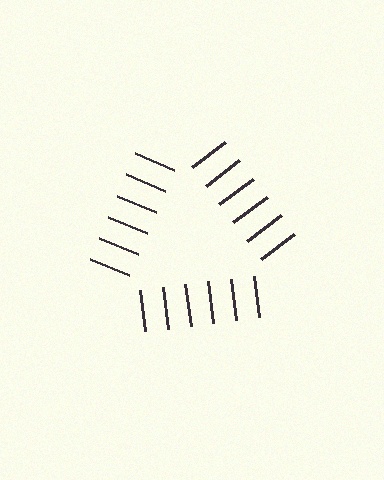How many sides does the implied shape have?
3 sides — the line-ends trace a triangle.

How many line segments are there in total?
18 — 6 along each of the 3 edges.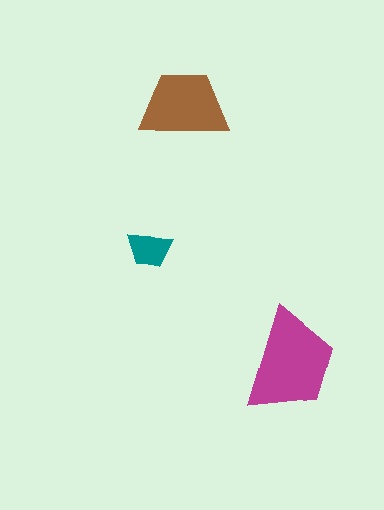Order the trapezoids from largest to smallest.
the magenta one, the brown one, the teal one.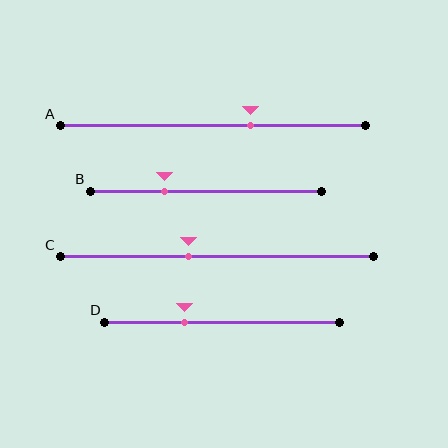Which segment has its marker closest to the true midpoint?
Segment C has its marker closest to the true midpoint.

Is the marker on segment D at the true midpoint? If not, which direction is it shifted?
No, the marker on segment D is shifted to the left by about 16% of the segment length.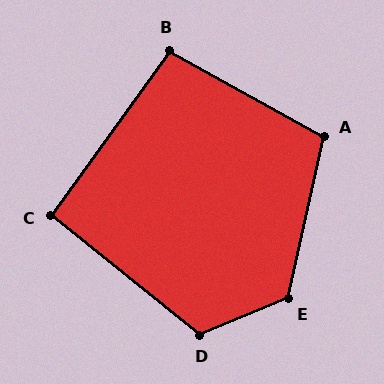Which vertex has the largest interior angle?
E, at approximately 125 degrees.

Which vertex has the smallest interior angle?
C, at approximately 93 degrees.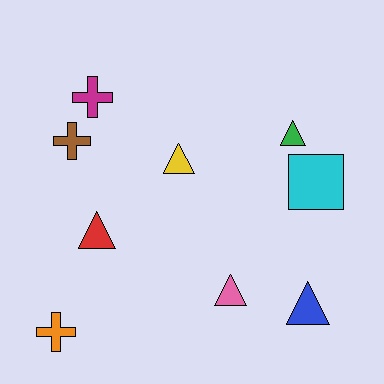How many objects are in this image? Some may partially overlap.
There are 9 objects.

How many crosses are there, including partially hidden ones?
There are 3 crosses.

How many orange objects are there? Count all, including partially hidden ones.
There is 1 orange object.